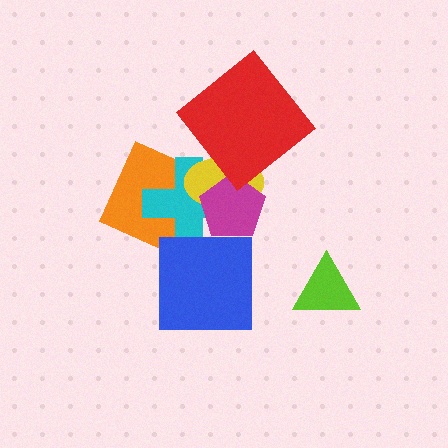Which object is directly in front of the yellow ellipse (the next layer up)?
The magenta pentagon is directly in front of the yellow ellipse.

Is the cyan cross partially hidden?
Yes, it is partially covered by another shape.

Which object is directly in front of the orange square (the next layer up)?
The cyan cross is directly in front of the orange square.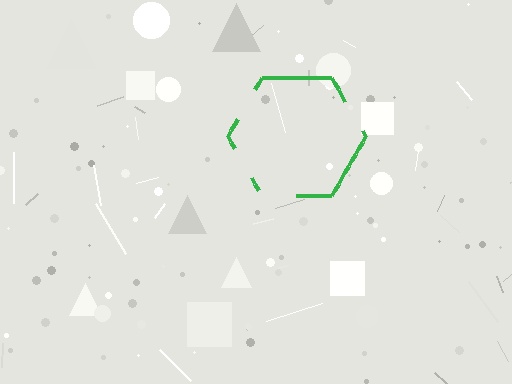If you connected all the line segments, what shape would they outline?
They would outline a hexagon.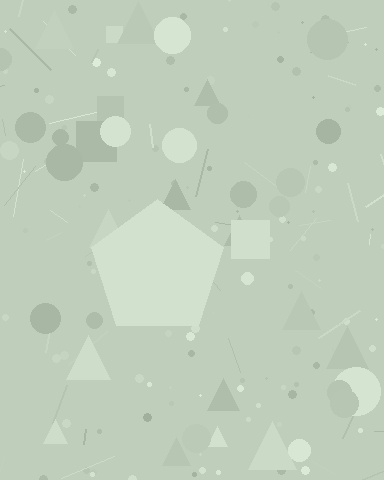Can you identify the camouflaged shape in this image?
The camouflaged shape is a pentagon.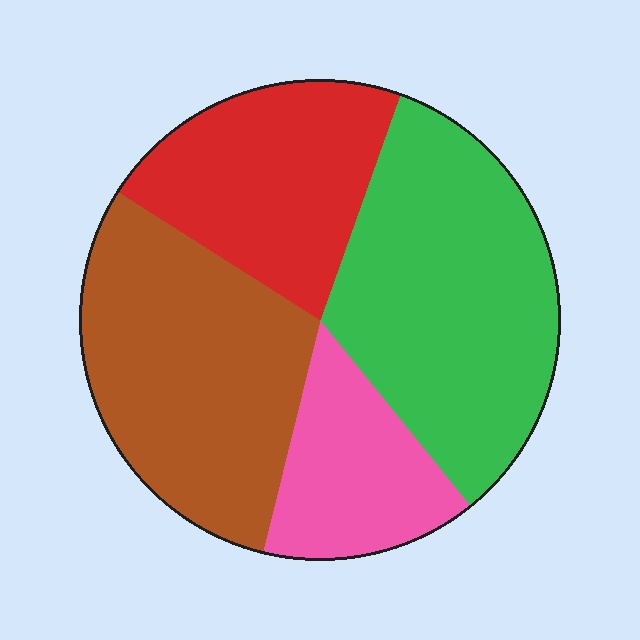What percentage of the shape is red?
Red covers 22% of the shape.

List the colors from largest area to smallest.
From largest to smallest: green, brown, red, pink.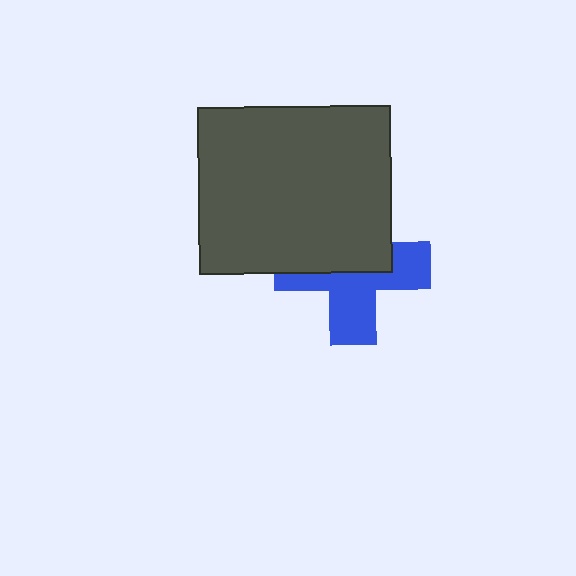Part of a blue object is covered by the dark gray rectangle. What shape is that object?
It is a cross.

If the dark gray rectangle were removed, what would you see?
You would see the complete blue cross.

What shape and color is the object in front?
The object in front is a dark gray rectangle.